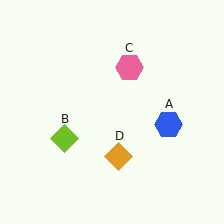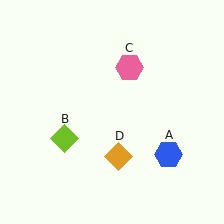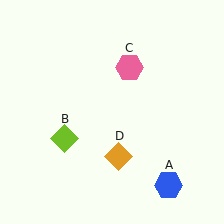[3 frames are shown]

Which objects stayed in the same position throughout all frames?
Lime diamond (object B) and pink hexagon (object C) and orange diamond (object D) remained stationary.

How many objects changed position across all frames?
1 object changed position: blue hexagon (object A).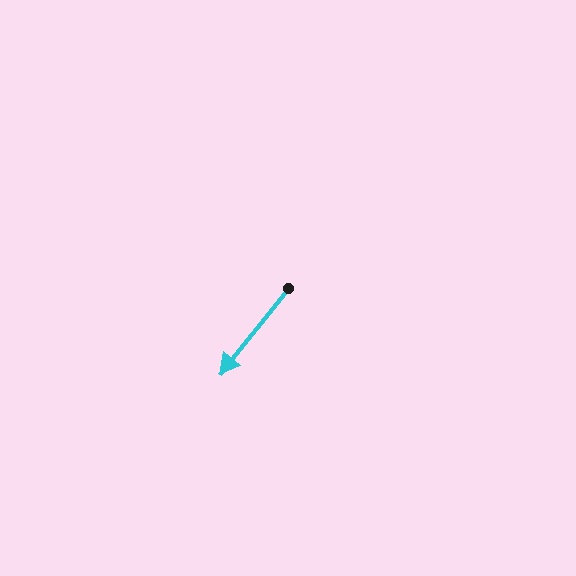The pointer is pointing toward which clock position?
Roughly 7 o'clock.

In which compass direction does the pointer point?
Southwest.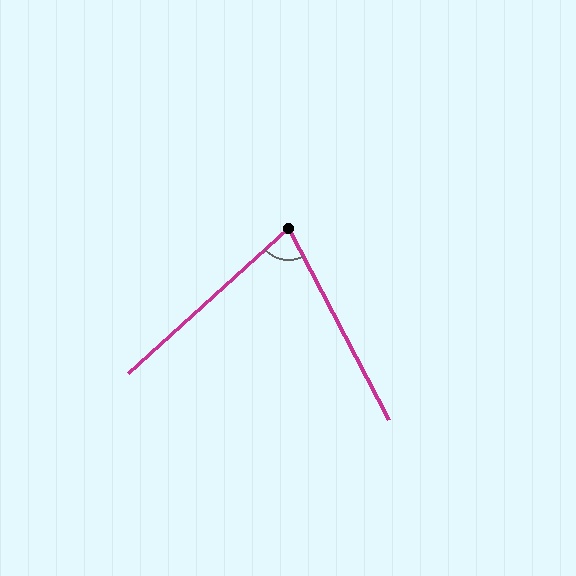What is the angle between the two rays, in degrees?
Approximately 75 degrees.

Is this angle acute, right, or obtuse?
It is acute.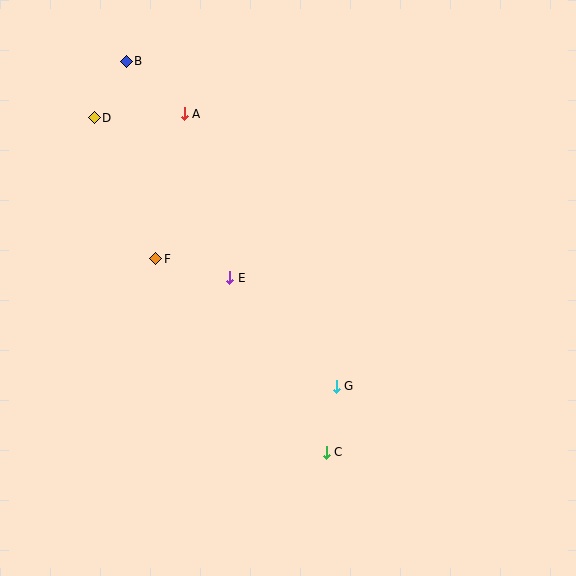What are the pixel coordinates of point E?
Point E is at (230, 278).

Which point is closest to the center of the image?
Point E at (230, 278) is closest to the center.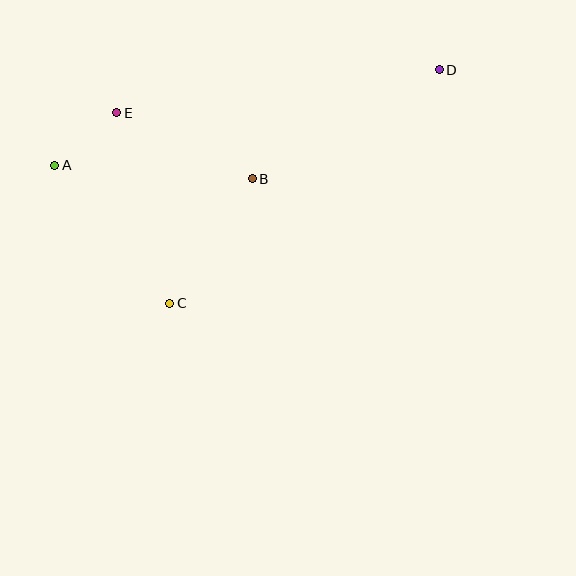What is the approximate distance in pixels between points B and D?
The distance between B and D is approximately 216 pixels.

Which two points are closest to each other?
Points A and E are closest to each other.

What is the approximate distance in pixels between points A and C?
The distance between A and C is approximately 180 pixels.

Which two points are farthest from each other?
Points A and D are farthest from each other.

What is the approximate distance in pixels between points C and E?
The distance between C and E is approximately 198 pixels.